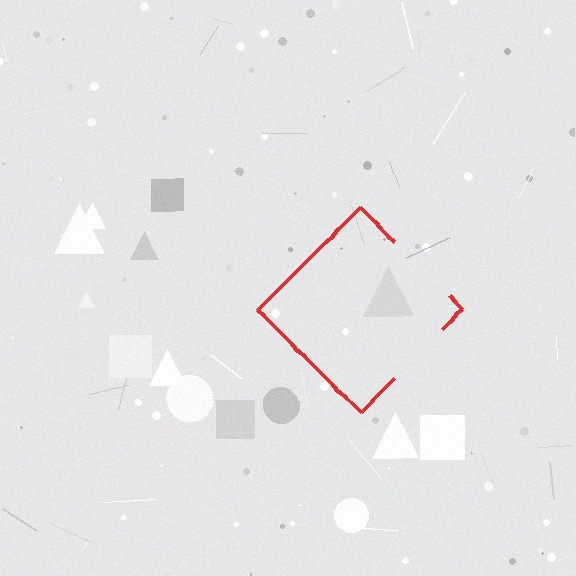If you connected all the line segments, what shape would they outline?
They would outline a diamond.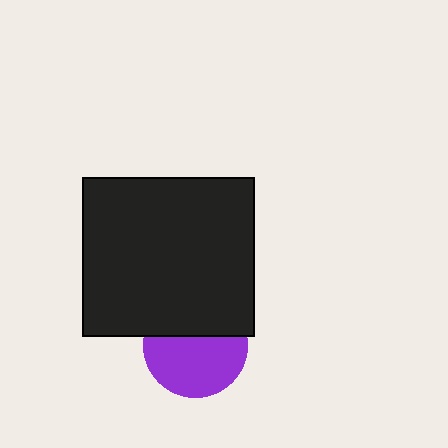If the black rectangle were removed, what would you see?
You would see the complete purple circle.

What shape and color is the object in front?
The object in front is a black rectangle.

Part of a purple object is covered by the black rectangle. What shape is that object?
It is a circle.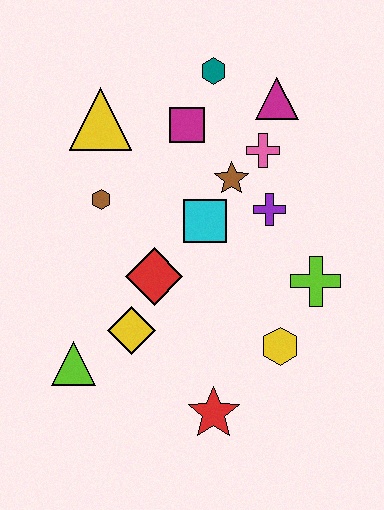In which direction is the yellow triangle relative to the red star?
The yellow triangle is above the red star.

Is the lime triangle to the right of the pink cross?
No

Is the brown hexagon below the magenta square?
Yes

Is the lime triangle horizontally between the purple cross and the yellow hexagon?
No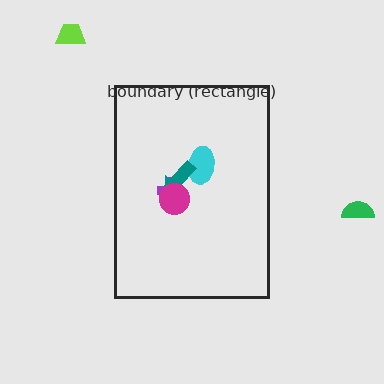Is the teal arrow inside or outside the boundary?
Inside.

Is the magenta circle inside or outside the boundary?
Inside.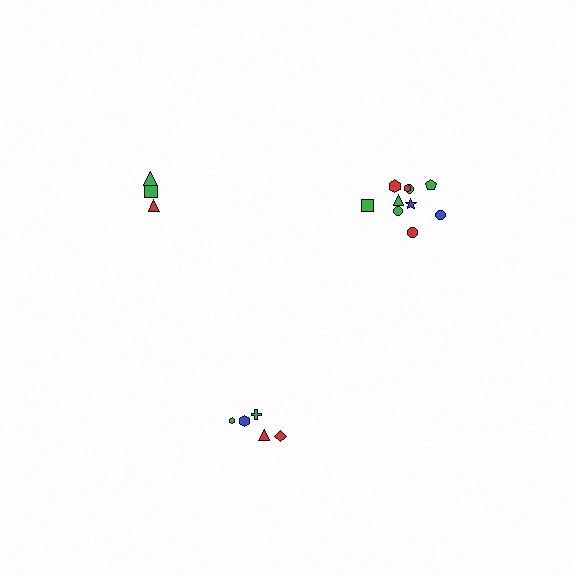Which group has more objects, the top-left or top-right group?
The top-right group.